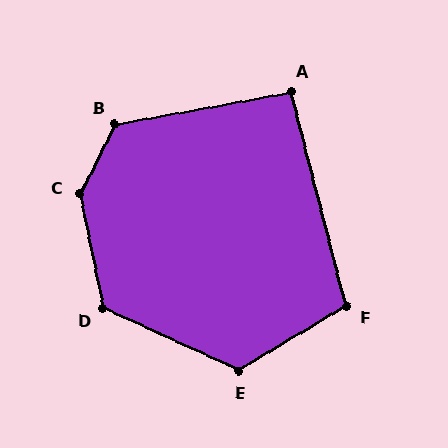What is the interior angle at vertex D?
Approximately 126 degrees (obtuse).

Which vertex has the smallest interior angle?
A, at approximately 94 degrees.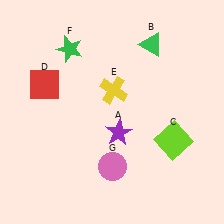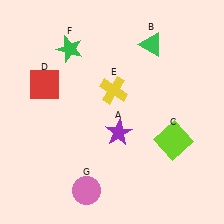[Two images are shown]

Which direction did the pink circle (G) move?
The pink circle (G) moved left.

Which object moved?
The pink circle (G) moved left.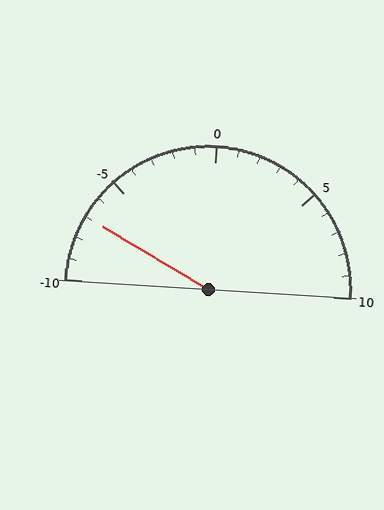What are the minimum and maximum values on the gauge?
The gauge ranges from -10 to 10.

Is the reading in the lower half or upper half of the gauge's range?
The reading is in the lower half of the range (-10 to 10).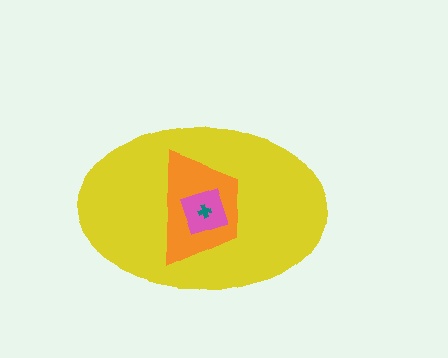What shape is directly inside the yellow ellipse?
The orange trapezoid.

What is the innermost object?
The teal cross.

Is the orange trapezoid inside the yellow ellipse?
Yes.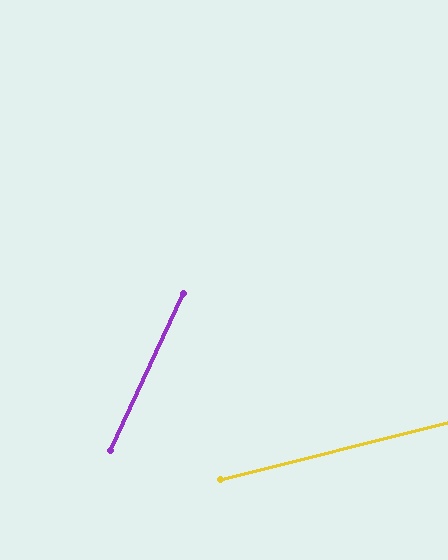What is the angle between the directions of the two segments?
Approximately 51 degrees.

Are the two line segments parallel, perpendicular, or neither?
Neither parallel nor perpendicular — they differ by about 51°.